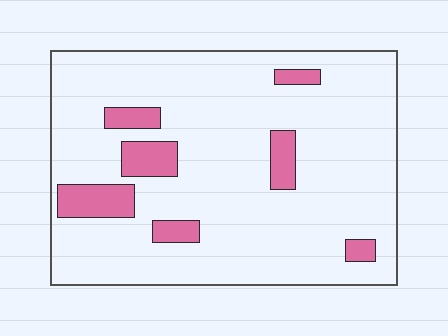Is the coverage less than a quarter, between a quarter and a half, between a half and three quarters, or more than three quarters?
Less than a quarter.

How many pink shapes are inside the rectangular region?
7.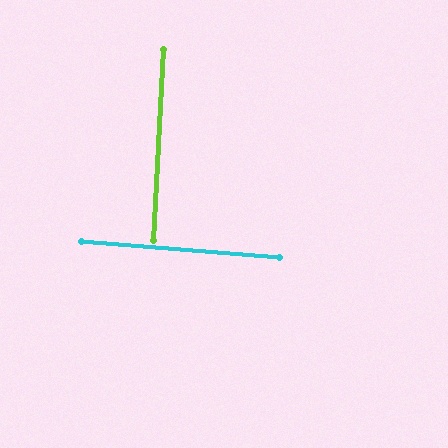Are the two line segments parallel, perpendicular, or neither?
Perpendicular — they meet at approximately 88°.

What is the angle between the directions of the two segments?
Approximately 88 degrees.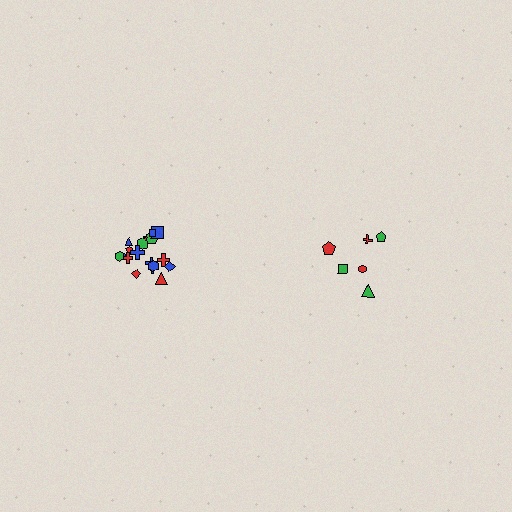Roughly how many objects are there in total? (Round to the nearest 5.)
Roughly 25 objects in total.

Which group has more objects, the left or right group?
The left group.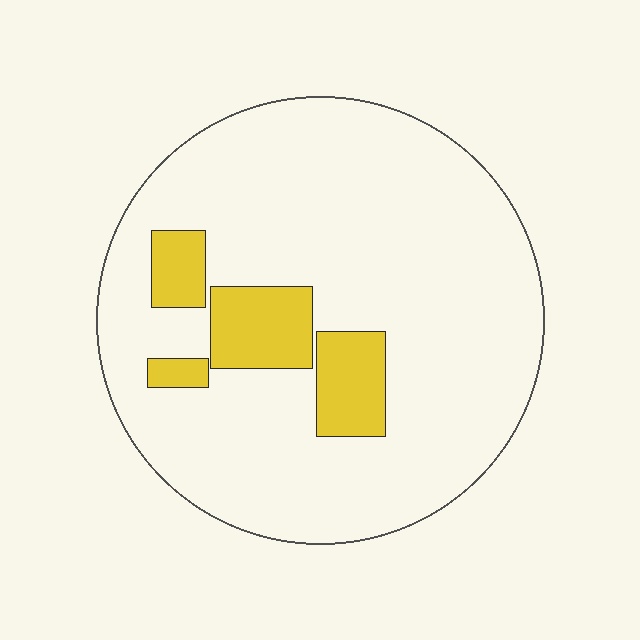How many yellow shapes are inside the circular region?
4.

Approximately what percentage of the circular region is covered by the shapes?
Approximately 15%.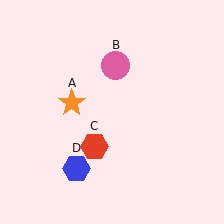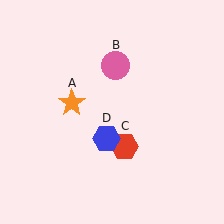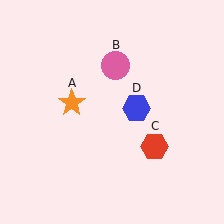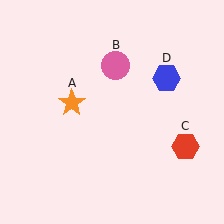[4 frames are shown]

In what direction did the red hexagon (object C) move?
The red hexagon (object C) moved right.